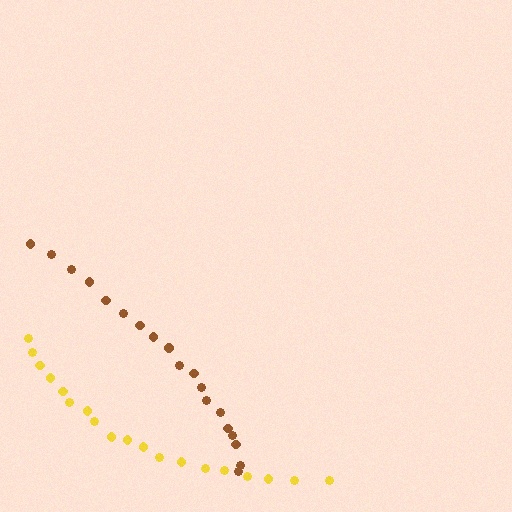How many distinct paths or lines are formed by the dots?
There are 2 distinct paths.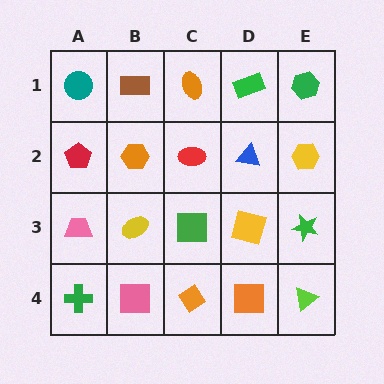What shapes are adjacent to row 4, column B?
A yellow ellipse (row 3, column B), a green cross (row 4, column A), an orange diamond (row 4, column C).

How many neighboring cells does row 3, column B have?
4.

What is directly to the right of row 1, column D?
A green hexagon.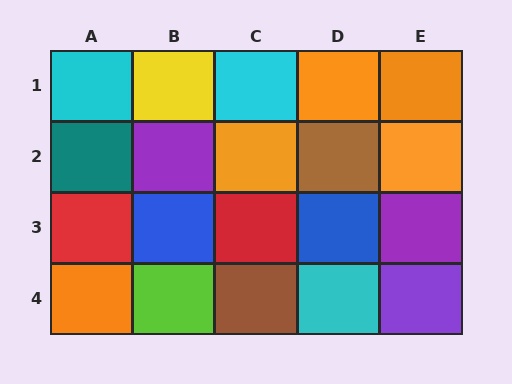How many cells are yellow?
1 cell is yellow.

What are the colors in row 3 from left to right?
Red, blue, red, blue, purple.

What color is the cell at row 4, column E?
Purple.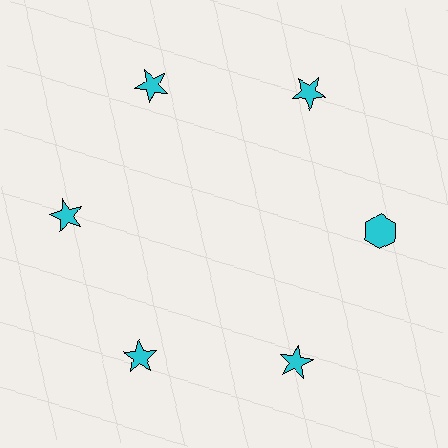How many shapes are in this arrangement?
There are 6 shapes arranged in a ring pattern.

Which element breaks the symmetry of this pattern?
The cyan hexagon at roughly the 3 o'clock position breaks the symmetry. All other shapes are cyan stars.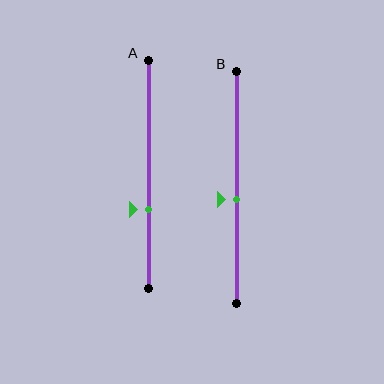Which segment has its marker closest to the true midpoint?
Segment B has its marker closest to the true midpoint.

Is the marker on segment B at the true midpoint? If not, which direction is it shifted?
No, the marker on segment B is shifted downward by about 5% of the segment length.